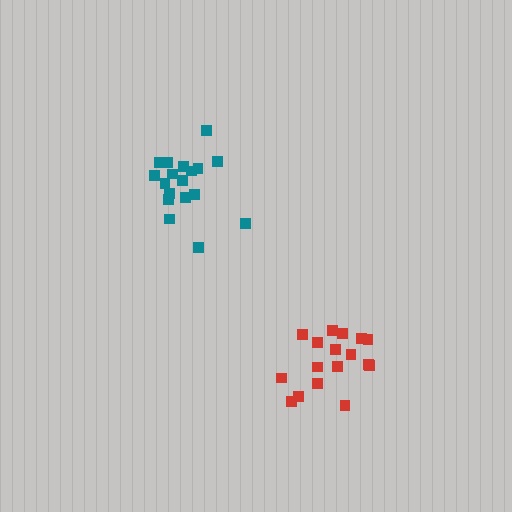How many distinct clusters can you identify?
There are 2 distinct clusters.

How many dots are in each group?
Group 1: 18 dots, Group 2: 17 dots (35 total).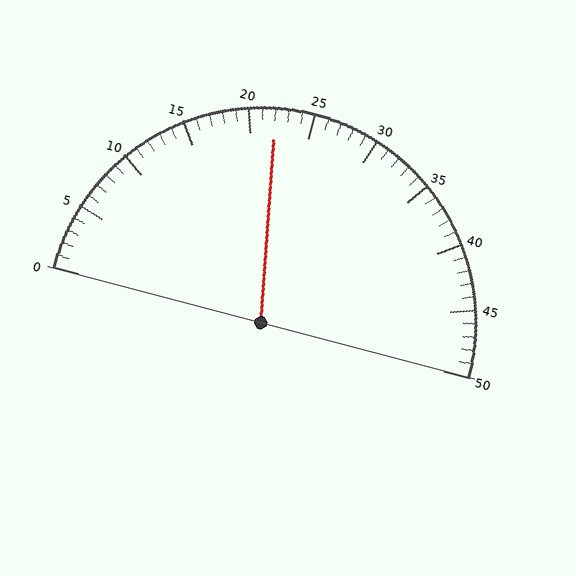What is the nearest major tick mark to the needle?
The nearest major tick mark is 20.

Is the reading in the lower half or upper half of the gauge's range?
The reading is in the lower half of the range (0 to 50).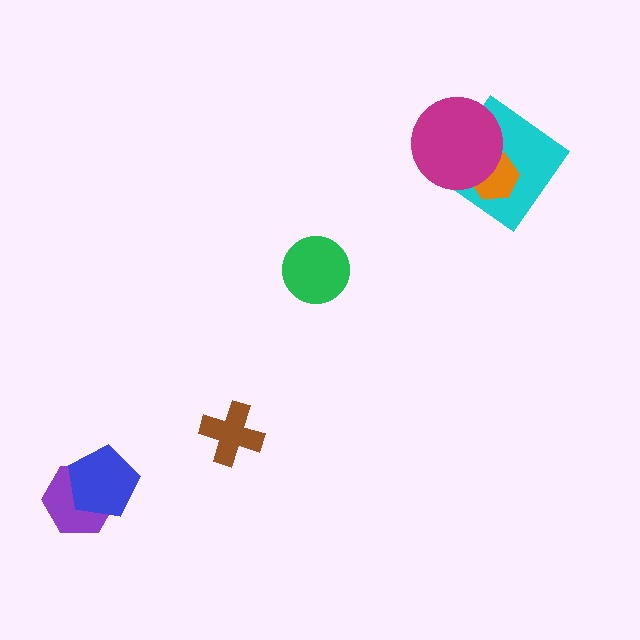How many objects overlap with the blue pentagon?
1 object overlaps with the blue pentagon.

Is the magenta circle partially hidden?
No, no other shape covers it.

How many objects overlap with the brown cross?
0 objects overlap with the brown cross.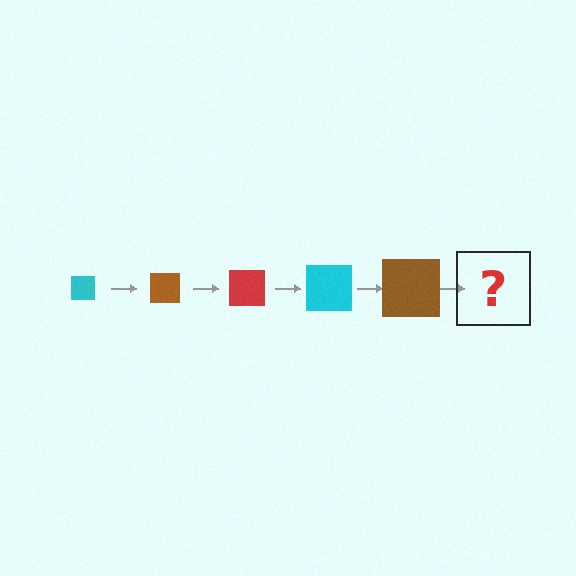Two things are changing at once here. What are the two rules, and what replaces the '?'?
The two rules are that the square grows larger each step and the color cycles through cyan, brown, and red. The '?' should be a red square, larger than the previous one.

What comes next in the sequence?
The next element should be a red square, larger than the previous one.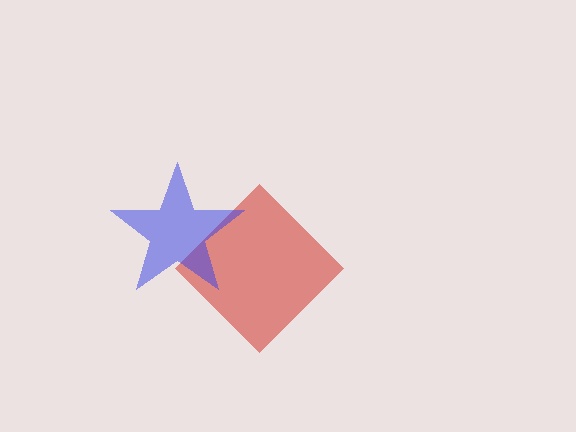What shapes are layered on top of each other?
The layered shapes are: a red diamond, a blue star.